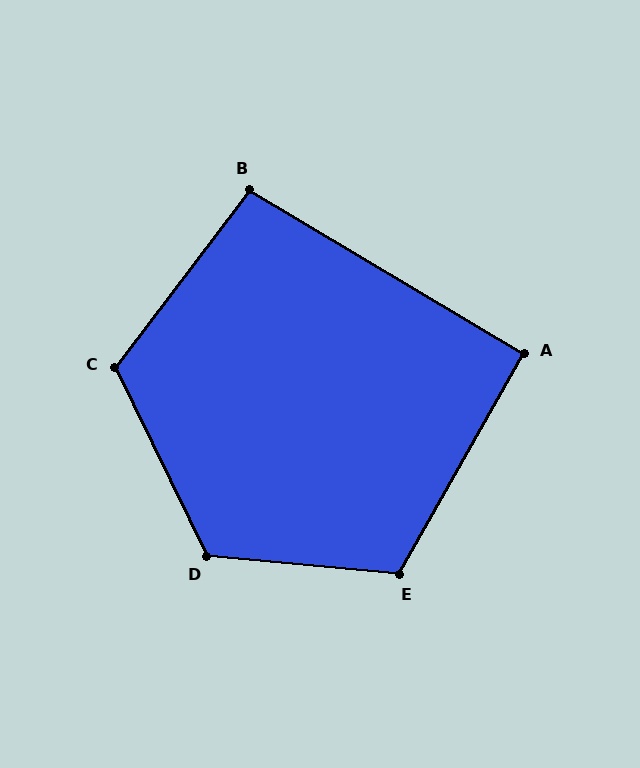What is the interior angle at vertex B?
Approximately 97 degrees (obtuse).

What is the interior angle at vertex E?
Approximately 114 degrees (obtuse).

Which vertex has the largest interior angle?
D, at approximately 121 degrees.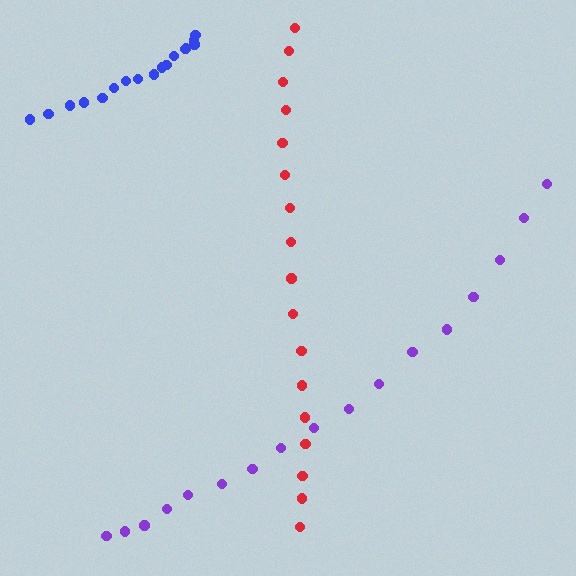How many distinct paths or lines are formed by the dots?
There are 3 distinct paths.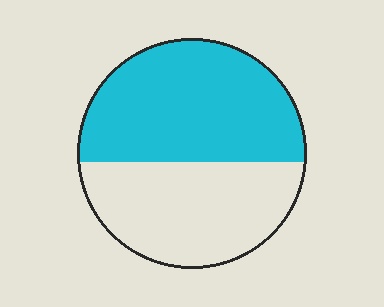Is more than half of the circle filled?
Yes.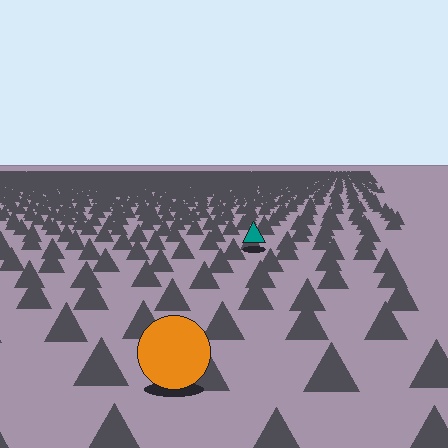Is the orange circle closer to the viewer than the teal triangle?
Yes. The orange circle is closer — you can tell from the texture gradient: the ground texture is coarser near it.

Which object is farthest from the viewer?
The teal triangle is farthest from the viewer. It appears smaller and the ground texture around it is denser.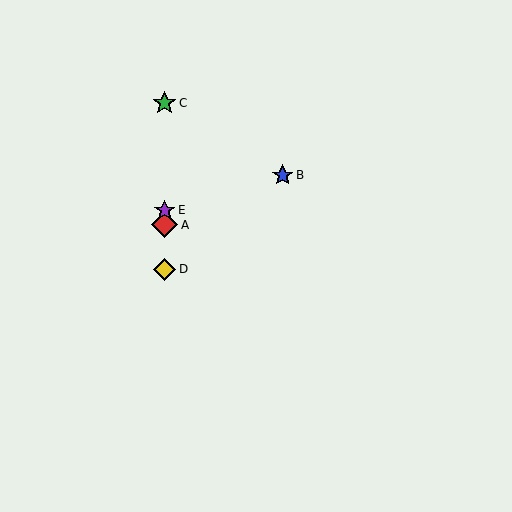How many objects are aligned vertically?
4 objects (A, C, D, E) are aligned vertically.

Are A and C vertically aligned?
Yes, both are at x≈165.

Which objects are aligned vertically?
Objects A, C, D, E are aligned vertically.